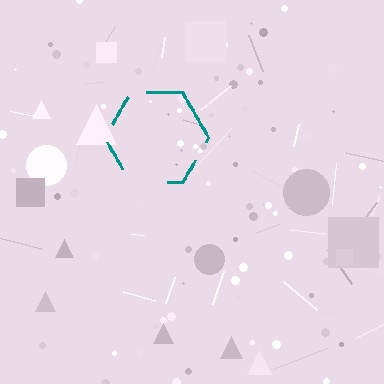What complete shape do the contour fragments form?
The contour fragments form a hexagon.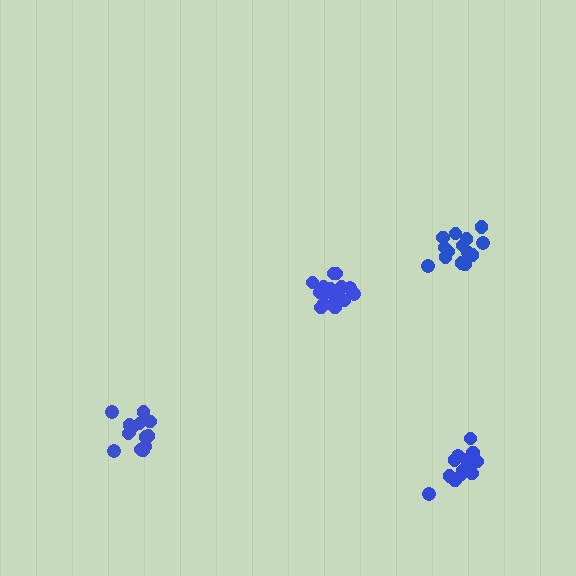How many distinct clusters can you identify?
There are 4 distinct clusters.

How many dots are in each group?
Group 1: 14 dots, Group 2: 14 dots, Group 3: 16 dots, Group 4: 17 dots (61 total).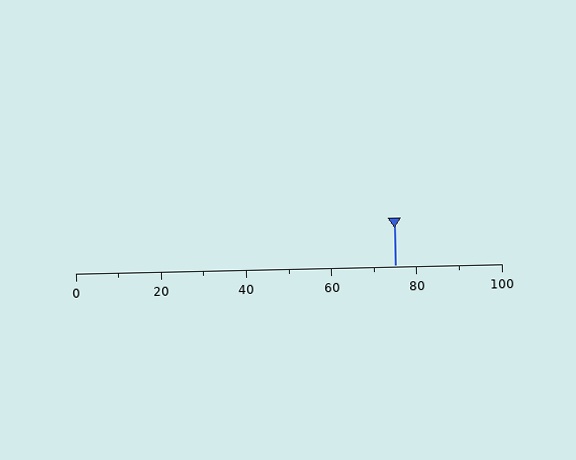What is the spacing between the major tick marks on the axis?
The major ticks are spaced 20 apart.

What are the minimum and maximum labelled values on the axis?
The axis runs from 0 to 100.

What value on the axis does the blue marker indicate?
The marker indicates approximately 75.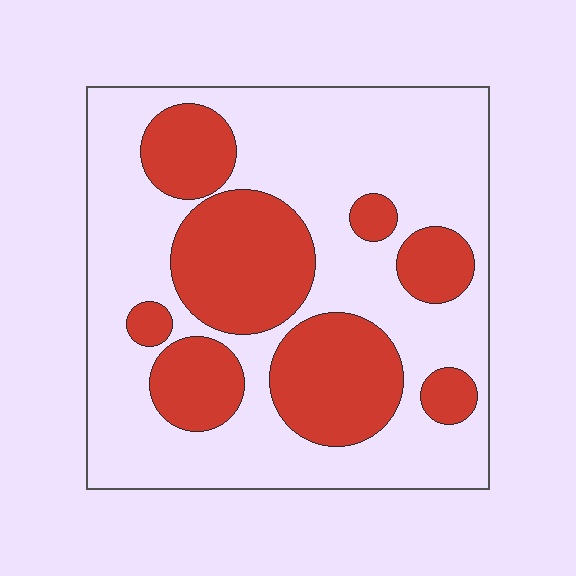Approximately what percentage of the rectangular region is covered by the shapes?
Approximately 35%.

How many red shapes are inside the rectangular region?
8.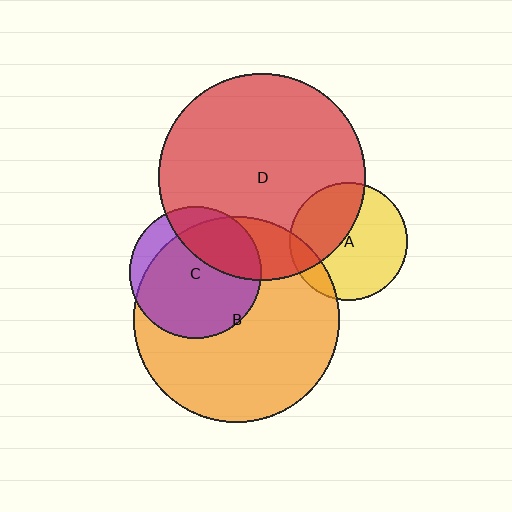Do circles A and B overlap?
Yes.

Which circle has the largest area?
Circle D (red).